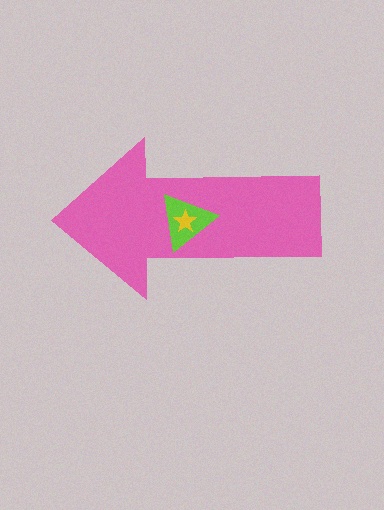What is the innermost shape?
The yellow star.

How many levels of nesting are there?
3.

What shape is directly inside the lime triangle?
The yellow star.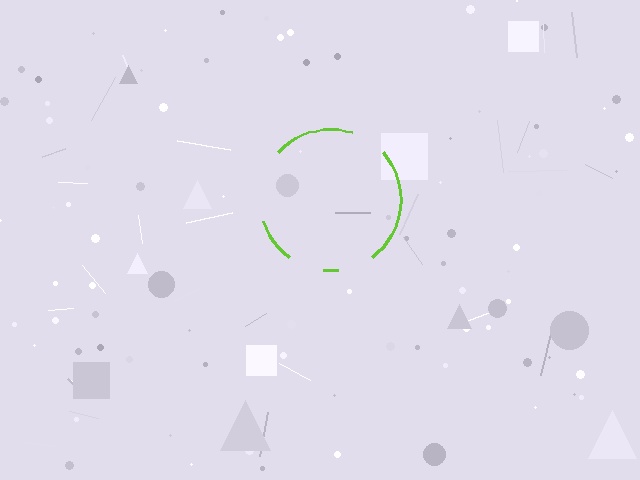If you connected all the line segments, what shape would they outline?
They would outline a circle.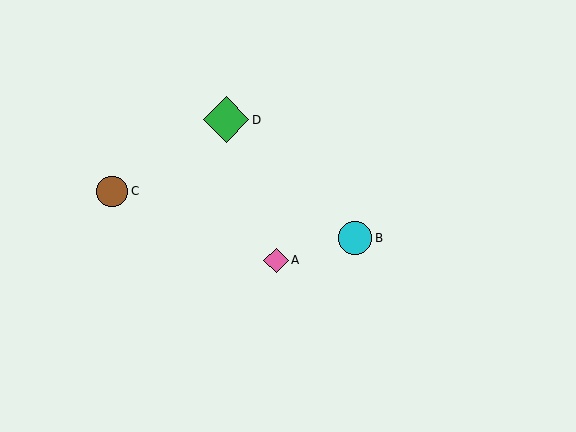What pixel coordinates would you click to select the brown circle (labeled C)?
Click at (112, 192) to select the brown circle C.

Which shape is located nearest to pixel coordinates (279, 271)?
The pink diamond (labeled A) at (276, 260) is nearest to that location.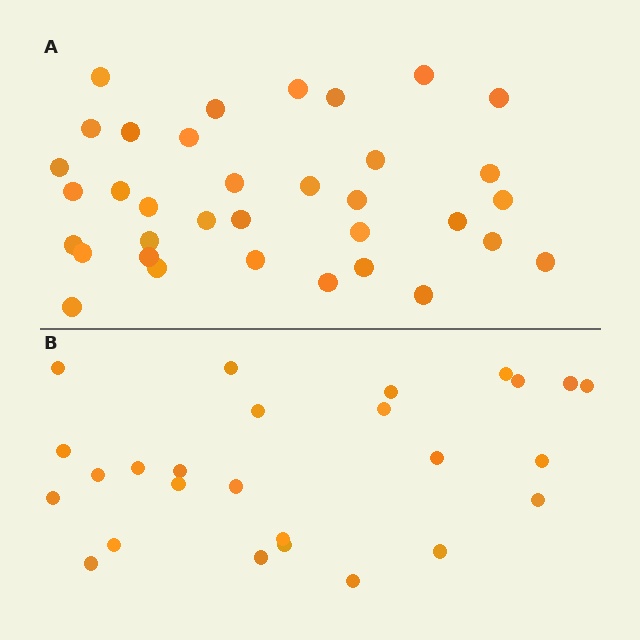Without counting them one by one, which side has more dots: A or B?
Region A (the top region) has more dots.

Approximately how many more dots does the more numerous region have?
Region A has roughly 8 or so more dots than region B.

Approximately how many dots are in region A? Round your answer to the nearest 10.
About 40 dots. (The exact count is 35, which rounds to 40.)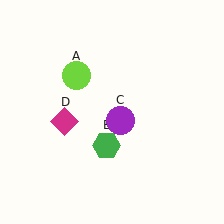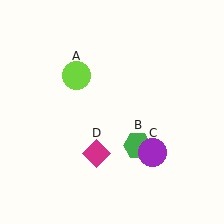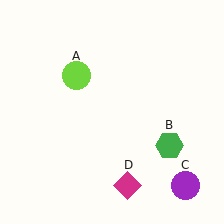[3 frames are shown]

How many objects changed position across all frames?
3 objects changed position: green hexagon (object B), purple circle (object C), magenta diamond (object D).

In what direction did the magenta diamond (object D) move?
The magenta diamond (object D) moved down and to the right.